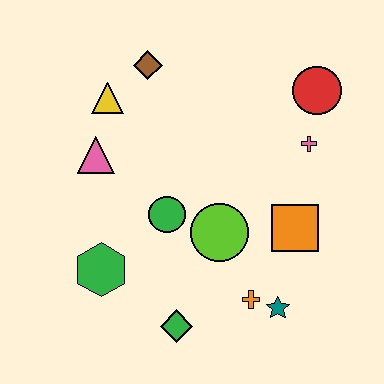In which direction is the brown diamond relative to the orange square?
The brown diamond is above the orange square.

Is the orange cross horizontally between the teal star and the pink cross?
No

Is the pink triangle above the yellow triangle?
No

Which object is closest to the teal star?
The orange cross is closest to the teal star.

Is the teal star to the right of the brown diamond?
Yes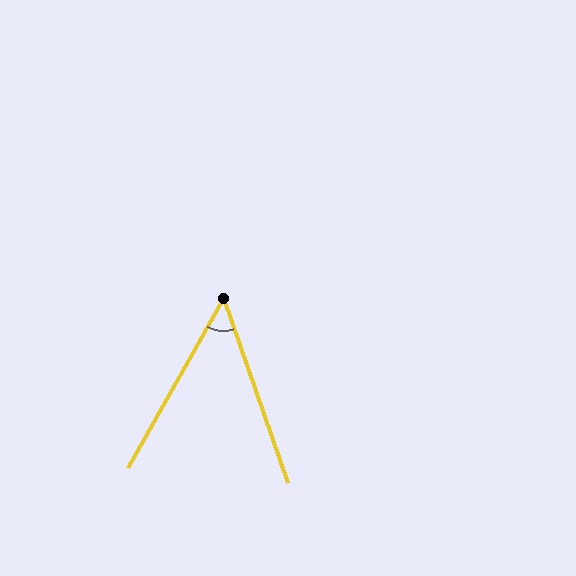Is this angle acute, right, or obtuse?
It is acute.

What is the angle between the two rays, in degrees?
Approximately 49 degrees.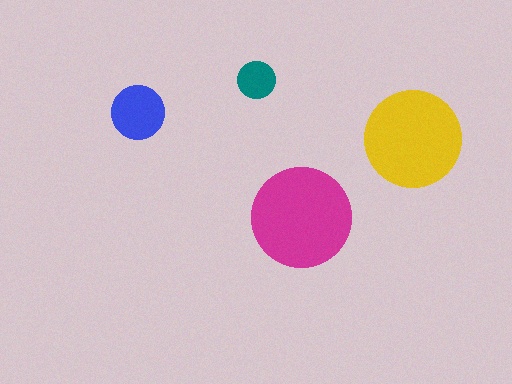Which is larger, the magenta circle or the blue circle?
The magenta one.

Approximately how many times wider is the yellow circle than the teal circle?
About 2.5 times wider.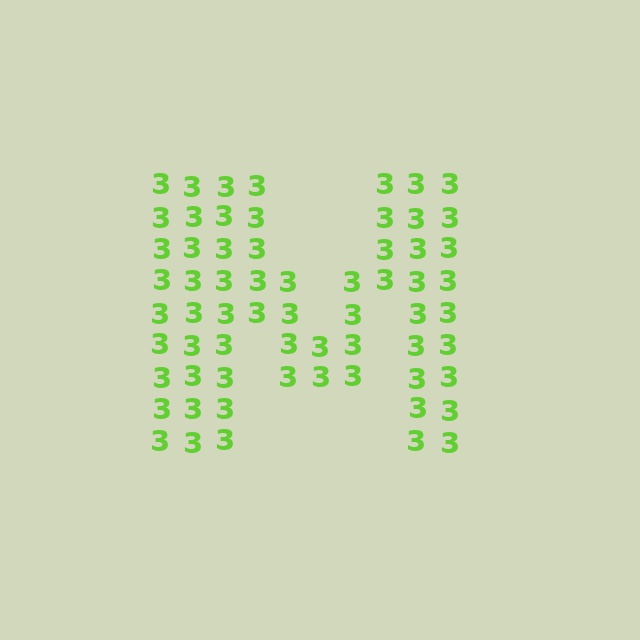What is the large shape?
The large shape is the letter M.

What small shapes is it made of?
It is made of small digit 3's.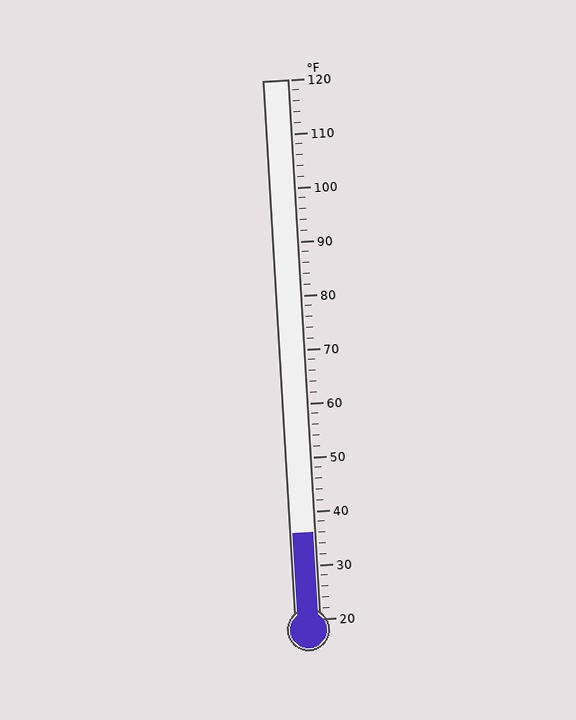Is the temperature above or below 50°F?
The temperature is below 50°F.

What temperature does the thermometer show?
The thermometer shows approximately 36°F.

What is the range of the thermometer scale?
The thermometer scale ranges from 20°F to 120°F.